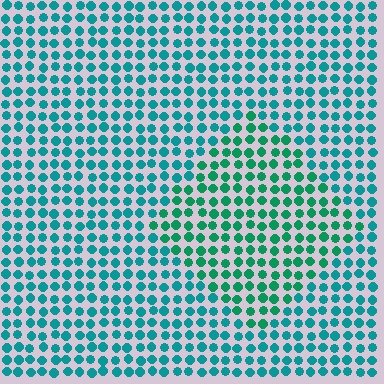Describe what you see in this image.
The image is filled with small teal elements in a uniform arrangement. A diamond-shaped region is visible where the elements are tinted to a slightly different hue, forming a subtle color boundary.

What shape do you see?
I see a diamond.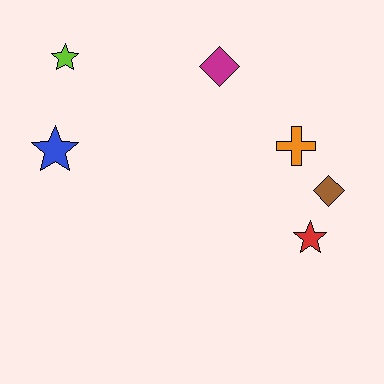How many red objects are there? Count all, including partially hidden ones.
There is 1 red object.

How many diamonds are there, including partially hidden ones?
There are 2 diamonds.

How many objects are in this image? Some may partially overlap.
There are 6 objects.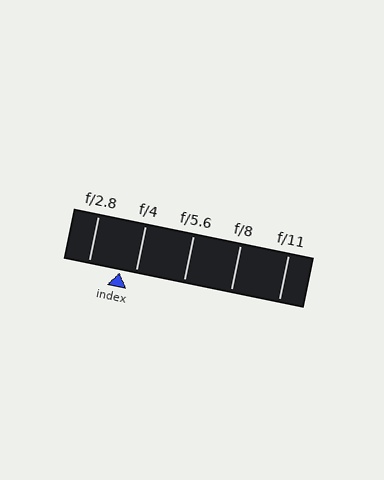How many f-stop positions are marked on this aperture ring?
There are 5 f-stop positions marked.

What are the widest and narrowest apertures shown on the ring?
The widest aperture shown is f/2.8 and the narrowest is f/11.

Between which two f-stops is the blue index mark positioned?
The index mark is between f/2.8 and f/4.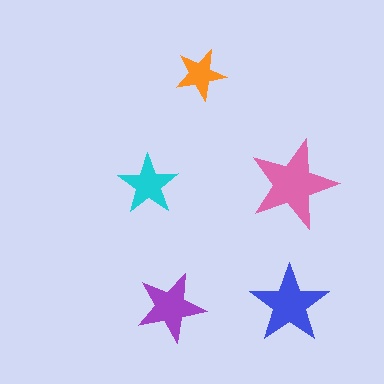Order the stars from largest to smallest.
the pink one, the blue one, the purple one, the cyan one, the orange one.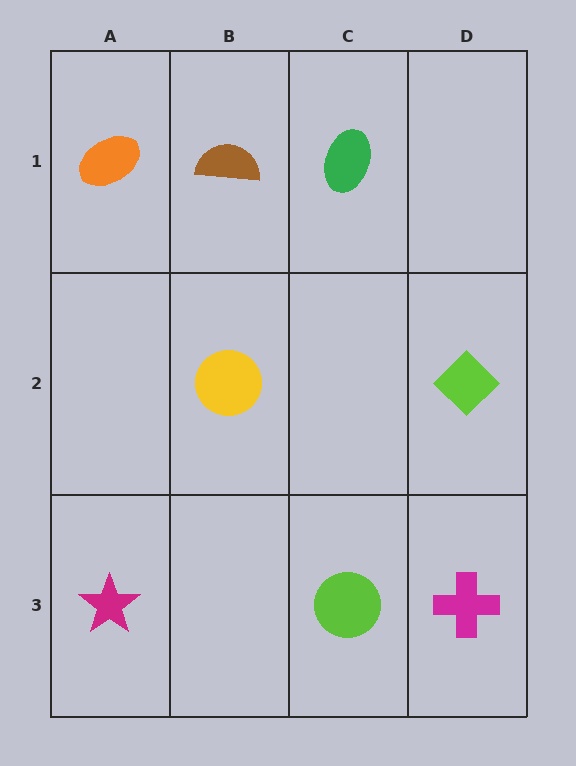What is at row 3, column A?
A magenta star.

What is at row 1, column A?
An orange ellipse.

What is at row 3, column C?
A lime circle.